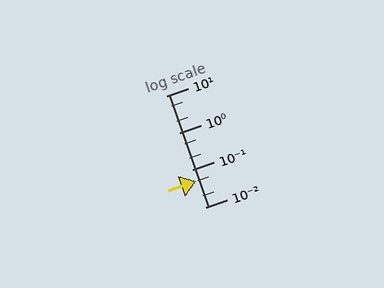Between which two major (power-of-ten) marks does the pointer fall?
The pointer is between 0.01 and 0.1.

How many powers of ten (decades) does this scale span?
The scale spans 3 decades, from 0.01 to 10.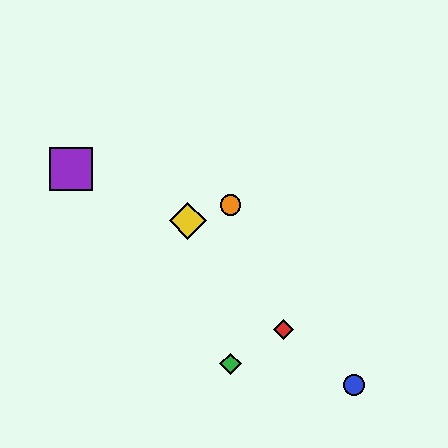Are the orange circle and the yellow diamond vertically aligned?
No, the orange circle is at x≈230 and the yellow diamond is at x≈188.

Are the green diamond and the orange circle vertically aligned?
Yes, both are at x≈230.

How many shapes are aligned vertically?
2 shapes (the green diamond, the orange circle) are aligned vertically.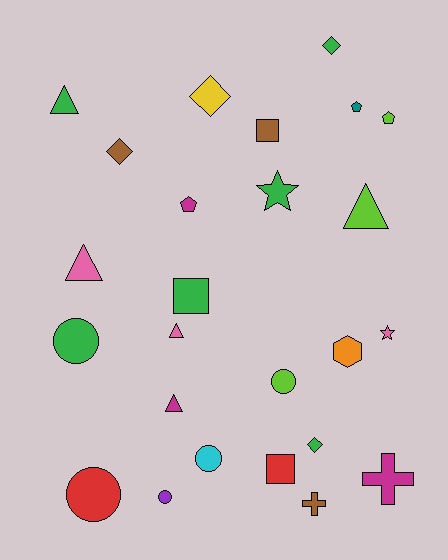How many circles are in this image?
There are 5 circles.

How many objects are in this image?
There are 25 objects.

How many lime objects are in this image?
There are 3 lime objects.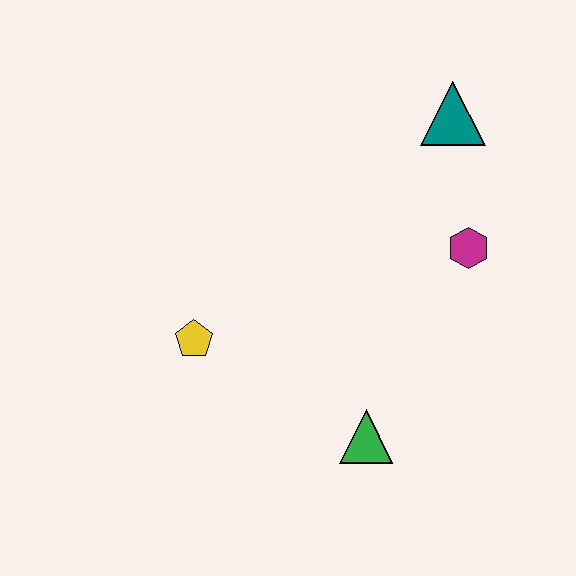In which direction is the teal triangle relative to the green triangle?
The teal triangle is above the green triangle.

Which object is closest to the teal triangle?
The magenta hexagon is closest to the teal triangle.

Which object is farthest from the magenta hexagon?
The yellow pentagon is farthest from the magenta hexagon.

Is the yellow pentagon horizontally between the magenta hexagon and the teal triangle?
No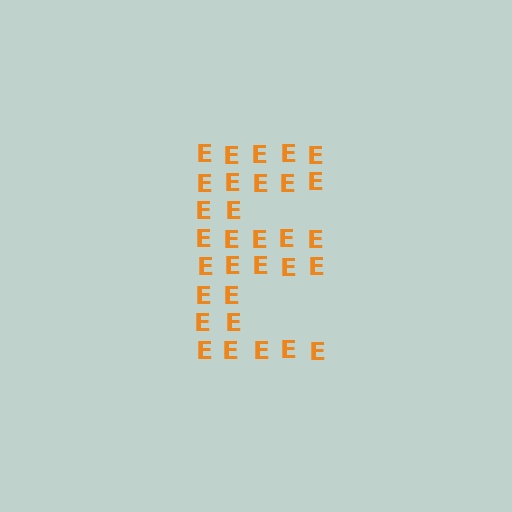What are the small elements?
The small elements are letter E's.